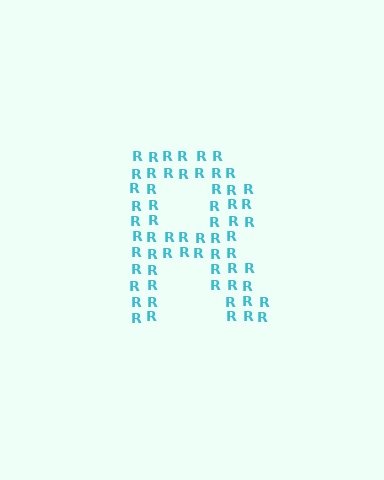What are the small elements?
The small elements are letter R's.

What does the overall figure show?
The overall figure shows the letter R.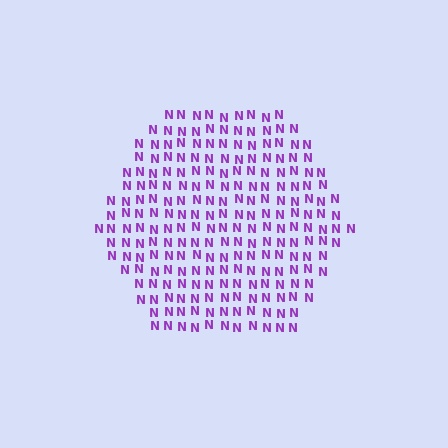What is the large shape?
The large shape is a hexagon.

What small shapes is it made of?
It is made of small letter N's.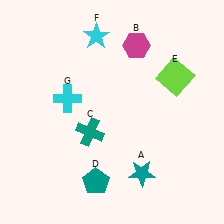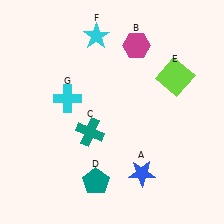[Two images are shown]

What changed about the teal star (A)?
In Image 1, A is teal. In Image 2, it changed to blue.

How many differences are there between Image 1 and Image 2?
There is 1 difference between the two images.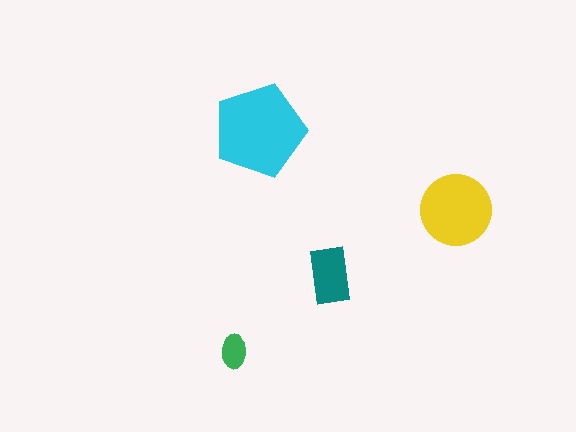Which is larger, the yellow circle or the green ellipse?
The yellow circle.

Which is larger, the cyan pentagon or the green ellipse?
The cyan pentagon.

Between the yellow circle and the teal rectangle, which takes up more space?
The yellow circle.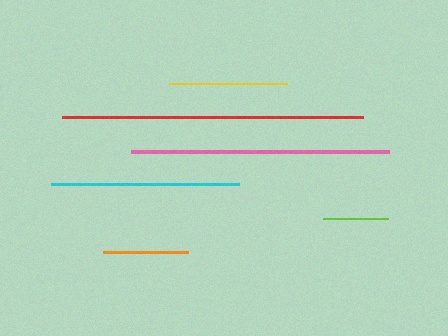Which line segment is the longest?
The red line is the longest at approximately 301 pixels.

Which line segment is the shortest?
The lime line is the shortest at approximately 65 pixels.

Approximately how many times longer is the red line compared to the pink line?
The red line is approximately 1.2 times the length of the pink line.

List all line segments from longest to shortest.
From longest to shortest: red, pink, cyan, yellow, orange, lime.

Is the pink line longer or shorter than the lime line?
The pink line is longer than the lime line.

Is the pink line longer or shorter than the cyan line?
The pink line is longer than the cyan line.